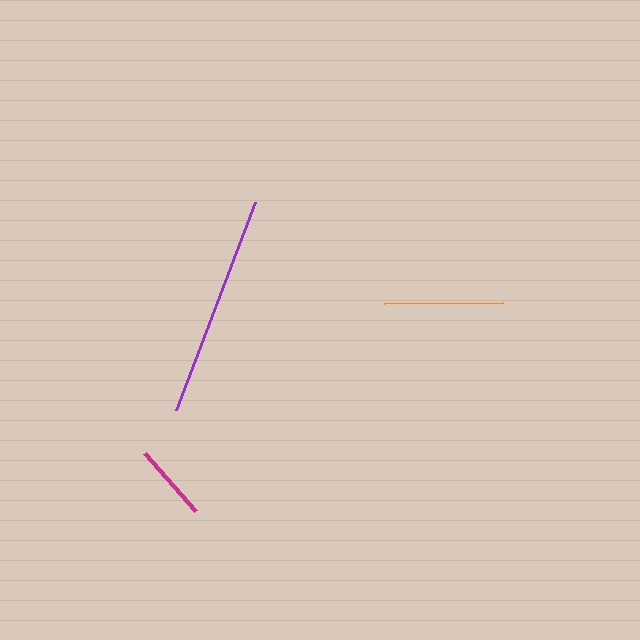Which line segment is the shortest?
The magenta line is the shortest at approximately 77 pixels.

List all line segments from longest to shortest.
From longest to shortest: purple, orange, magenta.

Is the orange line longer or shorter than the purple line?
The purple line is longer than the orange line.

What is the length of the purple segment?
The purple segment is approximately 223 pixels long.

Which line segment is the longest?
The purple line is the longest at approximately 223 pixels.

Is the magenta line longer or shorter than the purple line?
The purple line is longer than the magenta line.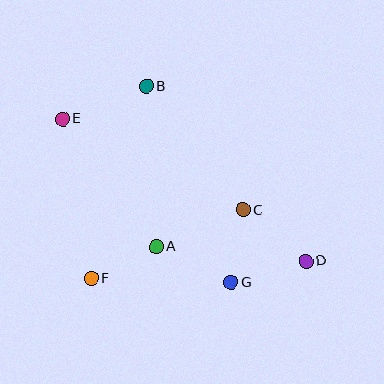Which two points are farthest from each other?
Points D and E are farthest from each other.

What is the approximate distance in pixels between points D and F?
The distance between D and F is approximately 215 pixels.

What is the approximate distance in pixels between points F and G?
The distance between F and G is approximately 140 pixels.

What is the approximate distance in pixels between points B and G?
The distance between B and G is approximately 213 pixels.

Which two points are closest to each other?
Points A and F are closest to each other.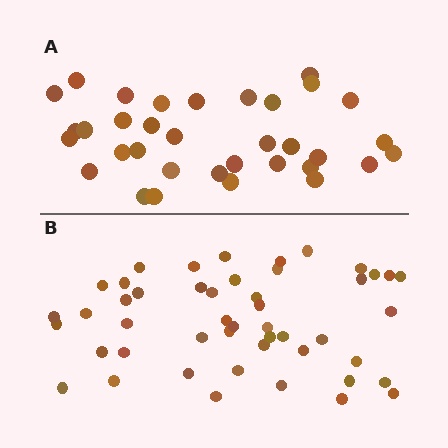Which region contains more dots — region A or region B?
Region B (the bottom region) has more dots.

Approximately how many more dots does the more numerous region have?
Region B has approximately 15 more dots than region A.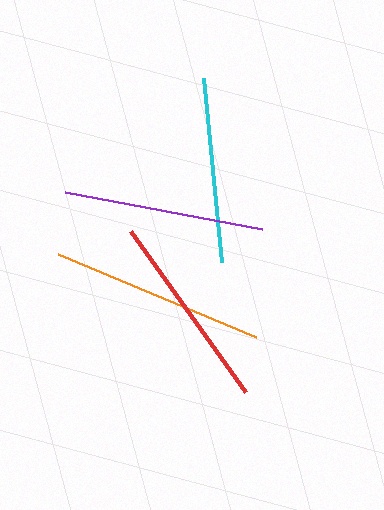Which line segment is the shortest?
The cyan line is the shortest at approximately 185 pixels.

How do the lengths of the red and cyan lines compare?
The red and cyan lines are approximately the same length.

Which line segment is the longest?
The orange line is the longest at approximately 214 pixels.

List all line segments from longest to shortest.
From longest to shortest: orange, purple, red, cyan.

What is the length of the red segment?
The red segment is approximately 198 pixels long.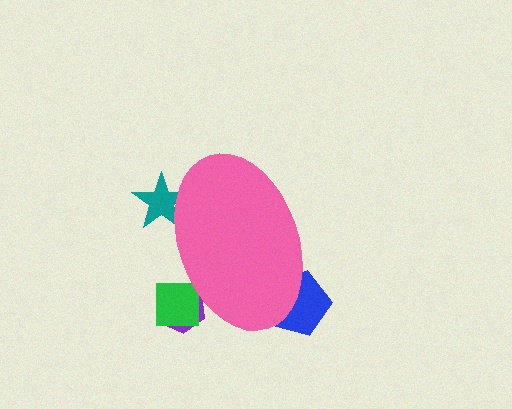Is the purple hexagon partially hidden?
Yes, the purple hexagon is partially hidden behind the pink ellipse.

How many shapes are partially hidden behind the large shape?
4 shapes are partially hidden.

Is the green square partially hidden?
Yes, the green square is partially hidden behind the pink ellipse.